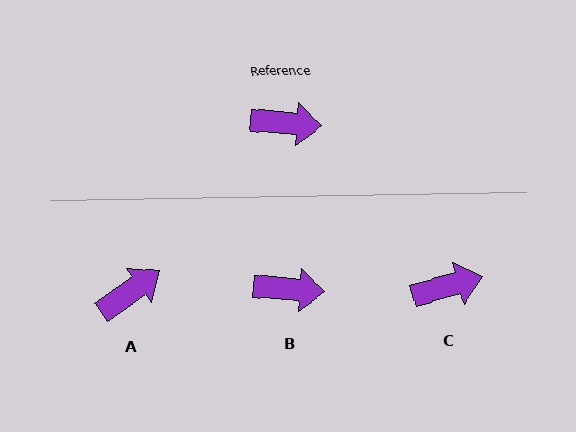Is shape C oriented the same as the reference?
No, it is off by about 20 degrees.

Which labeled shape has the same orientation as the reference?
B.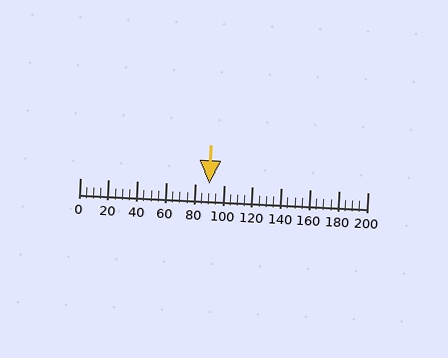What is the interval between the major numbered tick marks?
The major tick marks are spaced 20 units apart.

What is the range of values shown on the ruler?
The ruler shows values from 0 to 200.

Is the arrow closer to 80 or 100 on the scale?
The arrow is closer to 100.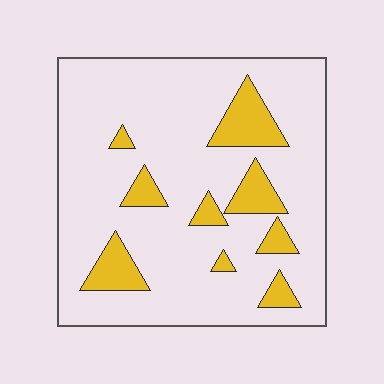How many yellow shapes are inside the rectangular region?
9.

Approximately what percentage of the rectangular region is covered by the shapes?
Approximately 15%.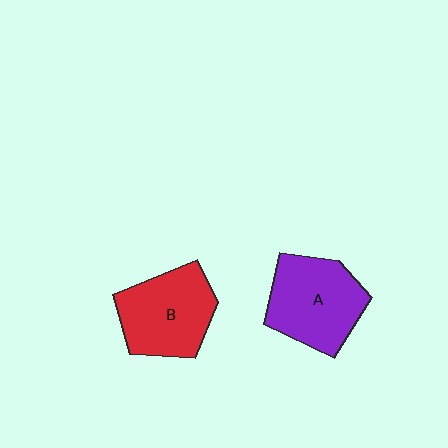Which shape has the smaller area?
Shape B (red).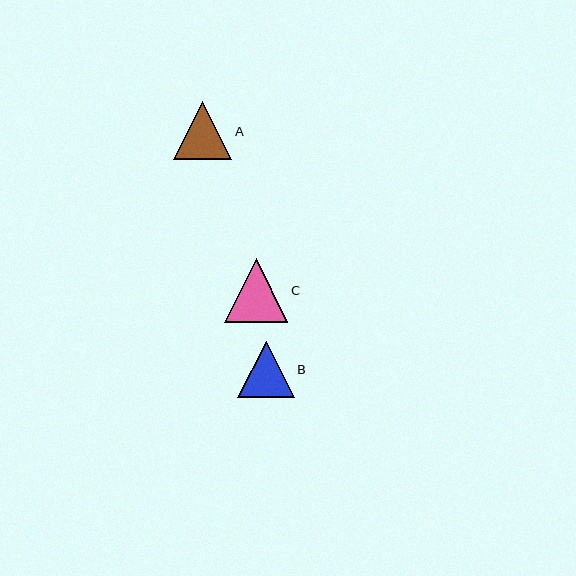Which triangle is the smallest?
Triangle B is the smallest with a size of approximately 56 pixels.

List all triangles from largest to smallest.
From largest to smallest: C, A, B.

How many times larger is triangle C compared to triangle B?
Triangle C is approximately 1.1 times the size of triangle B.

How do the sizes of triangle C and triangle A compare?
Triangle C and triangle A are approximately the same size.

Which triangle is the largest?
Triangle C is the largest with a size of approximately 63 pixels.